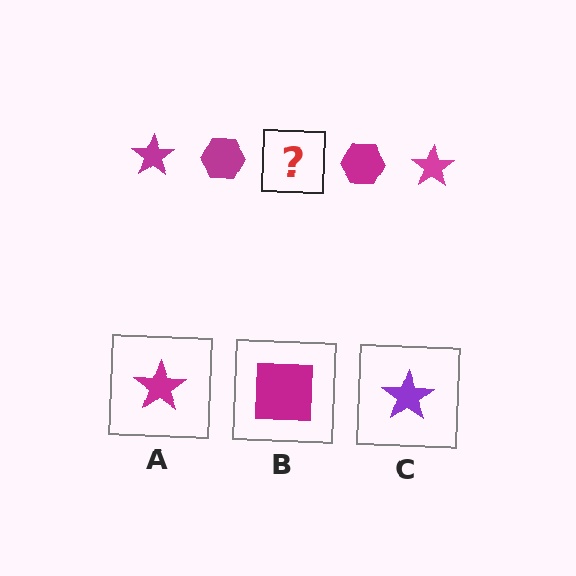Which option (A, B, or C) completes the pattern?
A.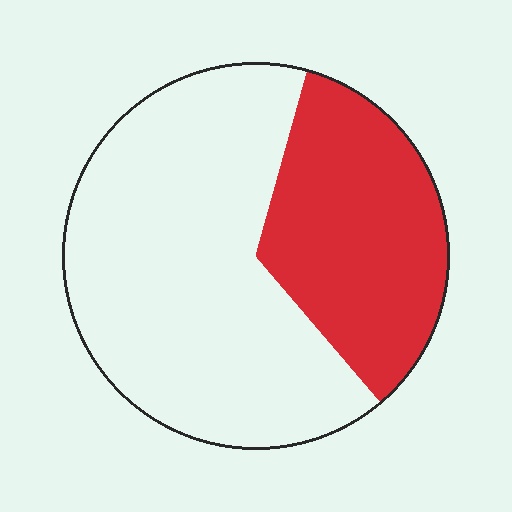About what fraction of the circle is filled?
About one third (1/3).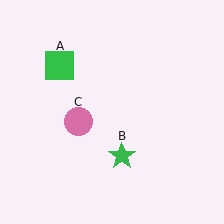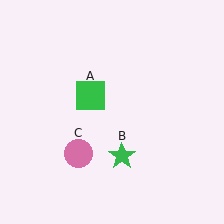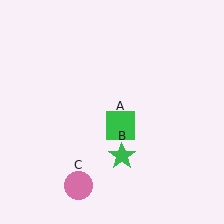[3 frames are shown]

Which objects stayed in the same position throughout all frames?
Green star (object B) remained stationary.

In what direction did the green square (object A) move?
The green square (object A) moved down and to the right.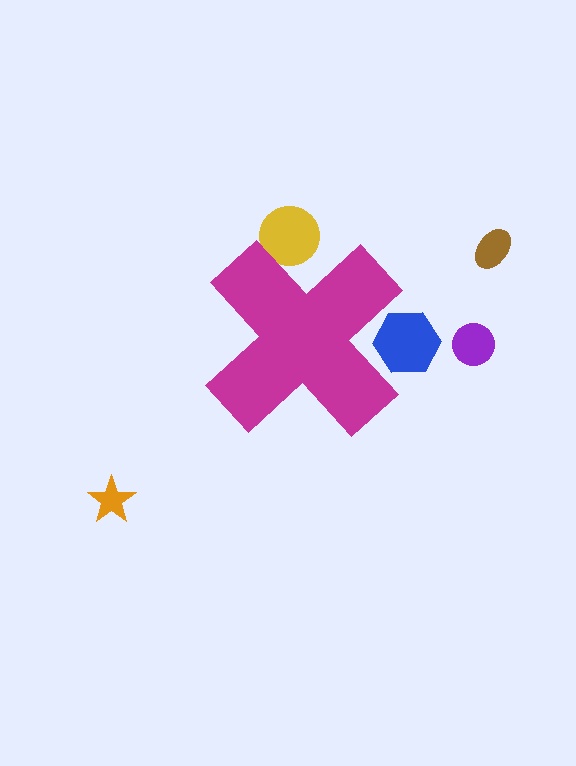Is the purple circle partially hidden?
No, the purple circle is fully visible.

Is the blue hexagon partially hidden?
Yes, the blue hexagon is partially hidden behind the magenta cross.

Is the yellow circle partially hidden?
Yes, the yellow circle is partially hidden behind the magenta cross.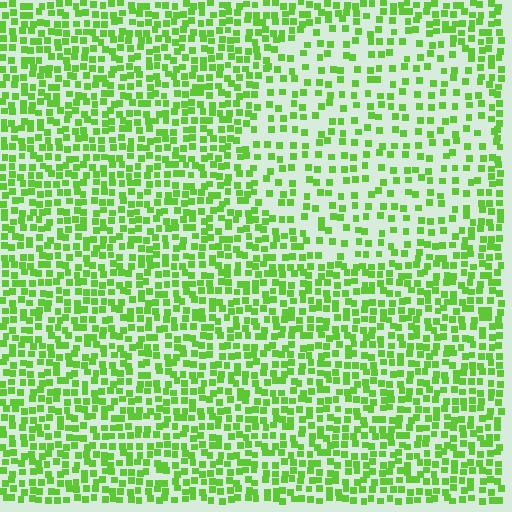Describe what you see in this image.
The image contains small lime elements arranged at two different densities. A circle-shaped region is visible where the elements are less densely packed than the surrounding area.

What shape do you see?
I see a circle.